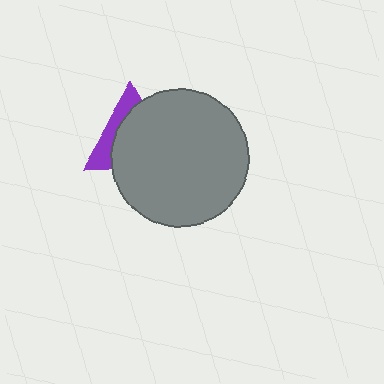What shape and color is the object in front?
The object in front is a gray circle.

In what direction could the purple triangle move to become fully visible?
The purple triangle could move toward the upper-left. That would shift it out from behind the gray circle entirely.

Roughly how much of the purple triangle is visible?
A small part of it is visible (roughly 31%).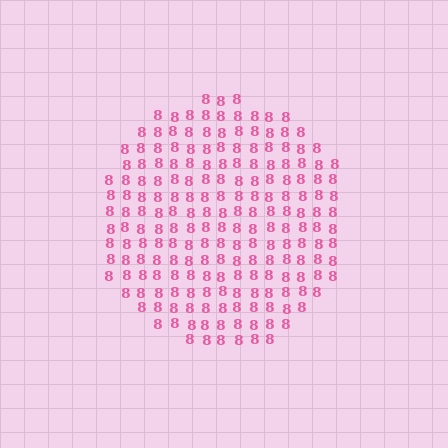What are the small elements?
The small elements are digit 8's.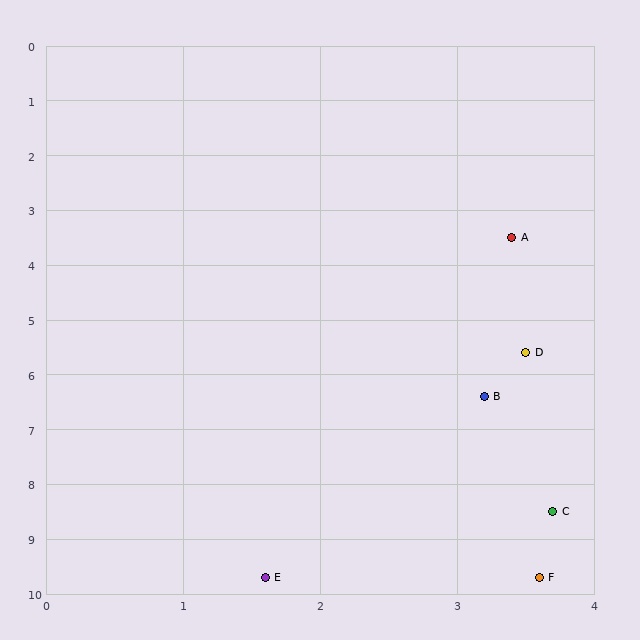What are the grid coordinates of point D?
Point D is at approximately (3.5, 5.6).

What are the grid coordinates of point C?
Point C is at approximately (3.7, 8.5).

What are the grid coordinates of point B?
Point B is at approximately (3.2, 6.4).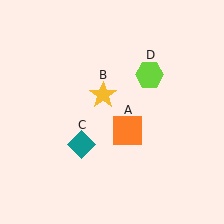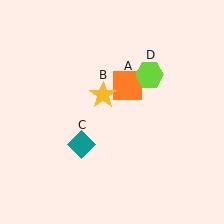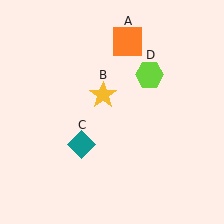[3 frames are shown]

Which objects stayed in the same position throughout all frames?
Yellow star (object B) and teal diamond (object C) and lime hexagon (object D) remained stationary.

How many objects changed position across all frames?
1 object changed position: orange square (object A).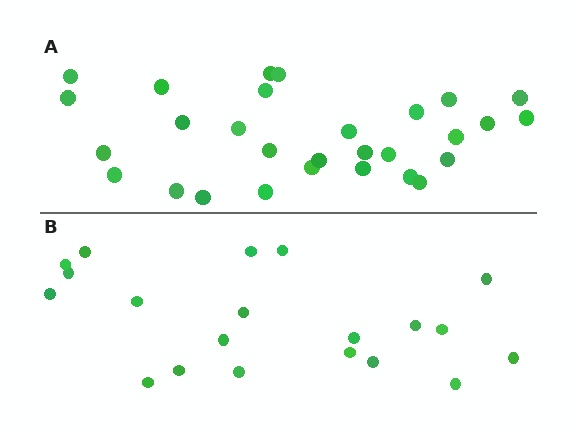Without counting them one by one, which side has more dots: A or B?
Region A (the top region) has more dots.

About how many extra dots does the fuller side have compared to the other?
Region A has roughly 8 or so more dots than region B.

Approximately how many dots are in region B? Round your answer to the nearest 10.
About 20 dots.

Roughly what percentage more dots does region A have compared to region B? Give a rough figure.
About 45% more.